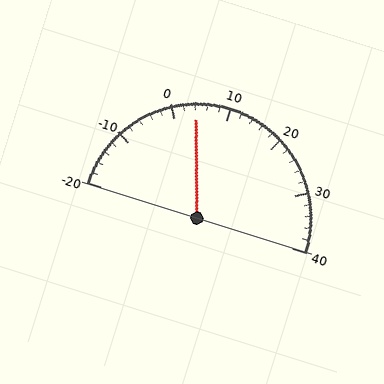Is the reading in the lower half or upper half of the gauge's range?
The reading is in the lower half of the range (-20 to 40).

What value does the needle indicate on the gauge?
The needle indicates approximately 4.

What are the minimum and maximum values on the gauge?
The gauge ranges from -20 to 40.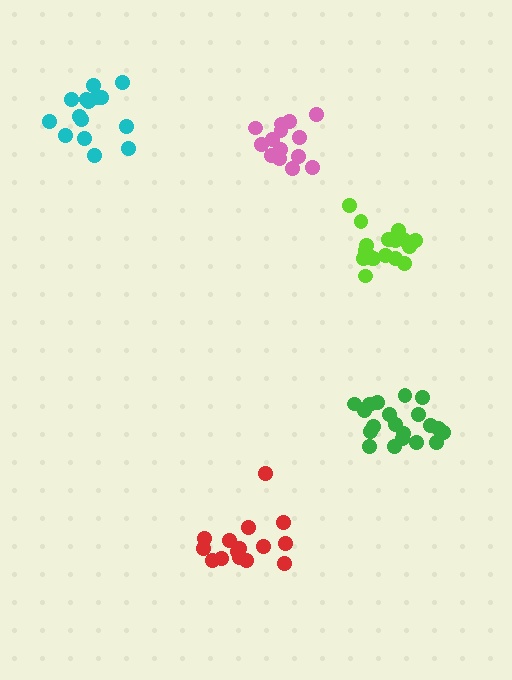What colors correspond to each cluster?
The clusters are colored: pink, red, green, cyan, lime.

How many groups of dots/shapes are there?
There are 5 groups.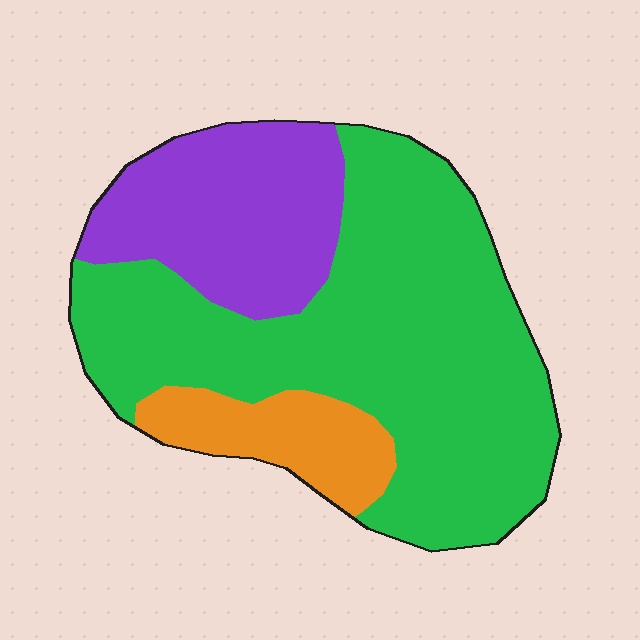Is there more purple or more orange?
Purple.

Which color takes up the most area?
Green, at roughly 65%.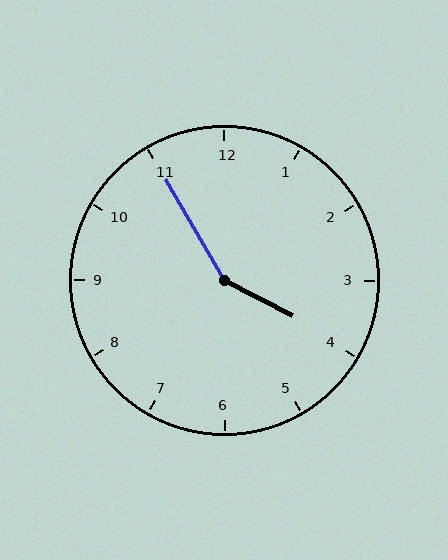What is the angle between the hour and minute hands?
Approximately 148 degrees.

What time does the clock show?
3:55.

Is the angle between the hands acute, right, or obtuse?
It is obtuse.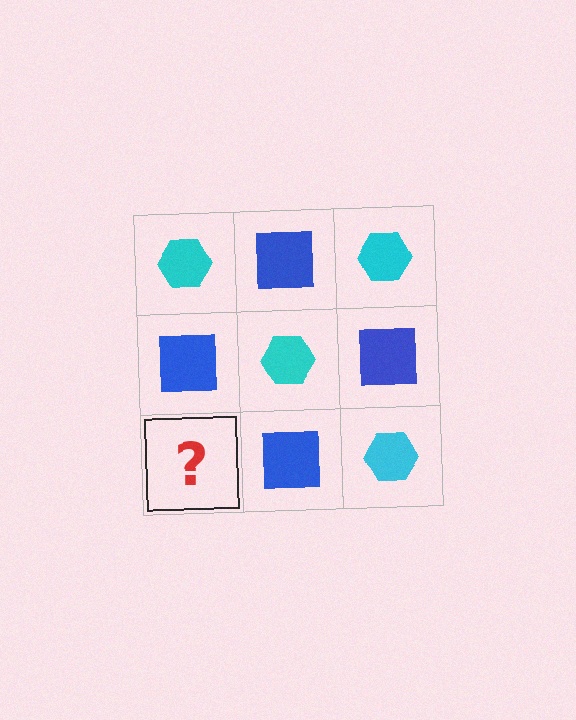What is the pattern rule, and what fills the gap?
The rule is that it alternates cyan hexagon and blue square in a checkerboard pattern. The gap should be filled with a cyan hexagon.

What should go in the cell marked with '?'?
The missing cell should contain a cyan hexagon.